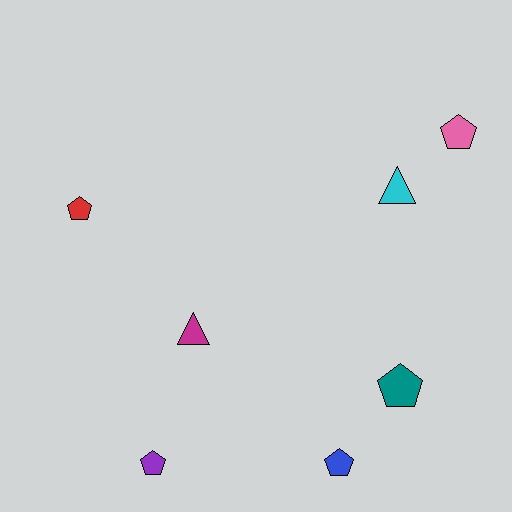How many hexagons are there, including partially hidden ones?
There are no hexagons.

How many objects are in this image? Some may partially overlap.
There are 7 objects.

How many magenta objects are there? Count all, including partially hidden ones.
There is 1 magenta object.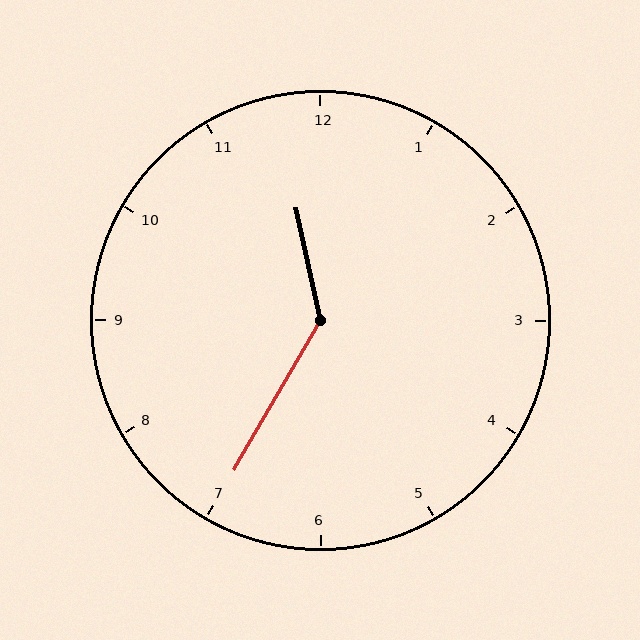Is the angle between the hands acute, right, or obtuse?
It is obtuse.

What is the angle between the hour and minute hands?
Approximately 138 degrees.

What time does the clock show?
11:35.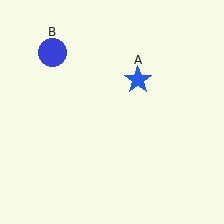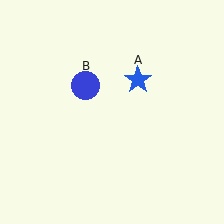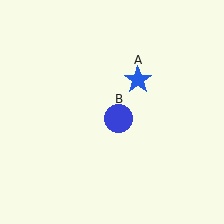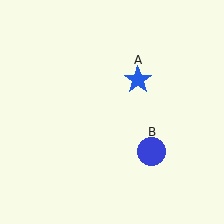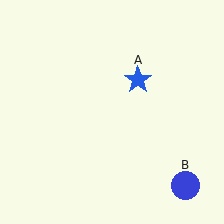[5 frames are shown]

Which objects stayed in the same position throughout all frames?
Blue star (object A) remained stationary.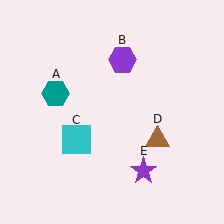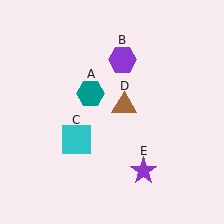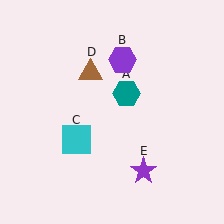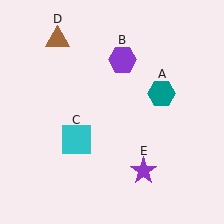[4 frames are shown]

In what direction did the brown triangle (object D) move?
The brown triangle (object D) moved up and to the left.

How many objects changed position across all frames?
2 objects changed position: teal hexagon (object A), brown triangle (object D).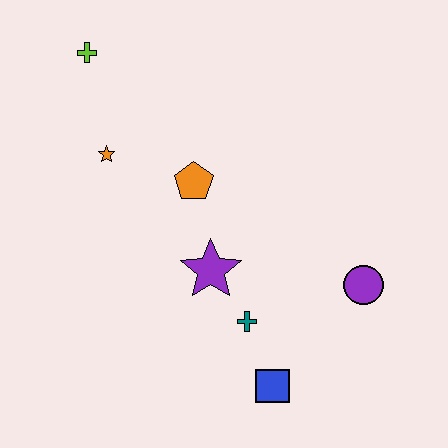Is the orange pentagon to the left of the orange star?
No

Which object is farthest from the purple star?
The lime cross is farthest from the purple star.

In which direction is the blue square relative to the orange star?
The blue square is below the orange star.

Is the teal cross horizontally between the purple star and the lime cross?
No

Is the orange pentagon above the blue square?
Yes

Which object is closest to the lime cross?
The orange star is closest to the lime cross.